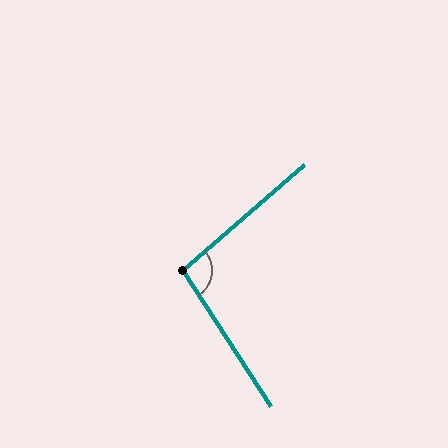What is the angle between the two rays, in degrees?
Approximately 98 degrees.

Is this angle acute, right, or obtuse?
It is obtuse.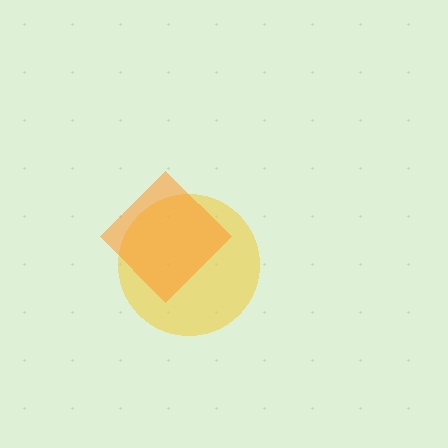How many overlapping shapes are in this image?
There are 2 overlapping shapes in the image.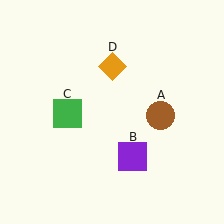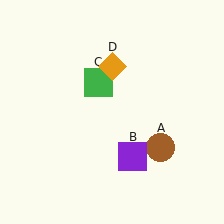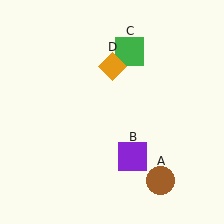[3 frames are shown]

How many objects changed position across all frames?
2 objects changed position: brown circle (object A), green square (object C).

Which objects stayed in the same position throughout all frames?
Purple square (object B) and orange diamond (object D) remained stationary.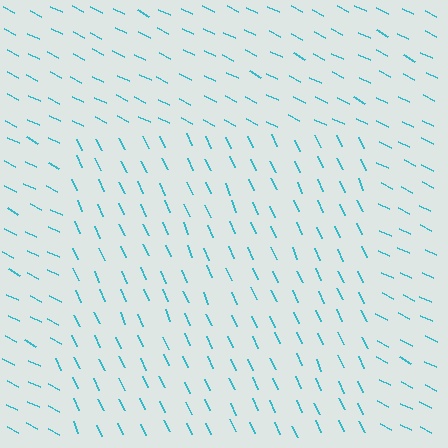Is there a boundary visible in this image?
Yes, there is a texture boundary formed by a change in line orientation.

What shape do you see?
I see a rectangle.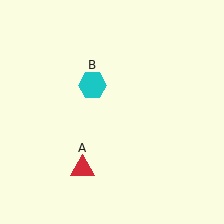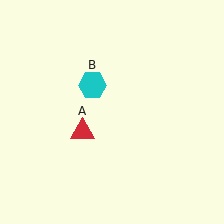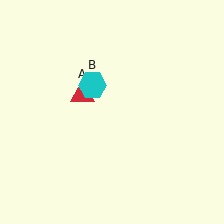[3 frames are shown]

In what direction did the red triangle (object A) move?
The red triangle (object A) moved up.